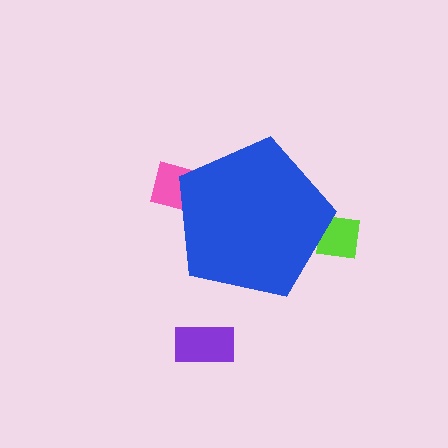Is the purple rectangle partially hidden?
No, the purple rectangle is fully visible.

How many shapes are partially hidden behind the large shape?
2 shapes are partially hidden.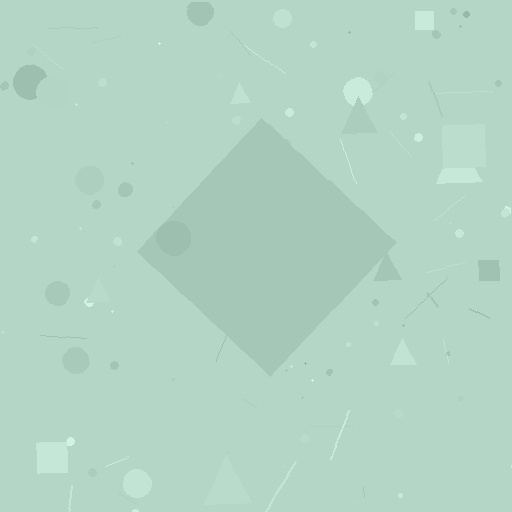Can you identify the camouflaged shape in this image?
The camouflaged shape is a diamond.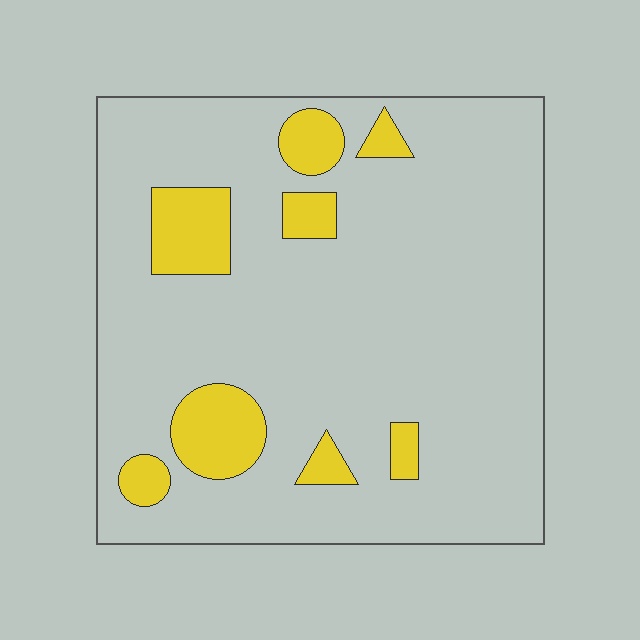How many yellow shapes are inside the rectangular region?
8.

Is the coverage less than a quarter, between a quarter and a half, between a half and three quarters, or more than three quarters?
Less than a quarter.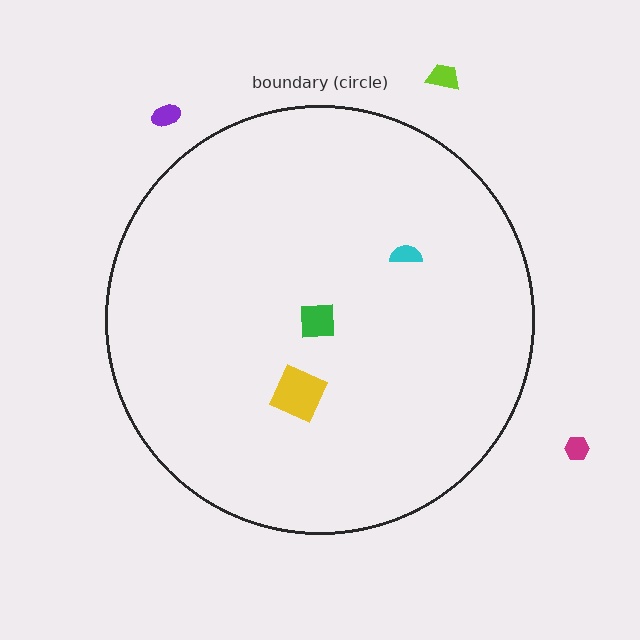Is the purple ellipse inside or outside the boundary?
Outside.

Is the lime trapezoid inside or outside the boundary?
Outside.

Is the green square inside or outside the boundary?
Inside.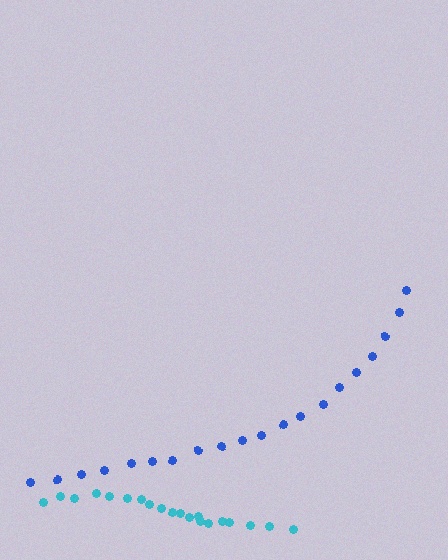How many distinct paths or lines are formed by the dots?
There are 2 distinct paths.